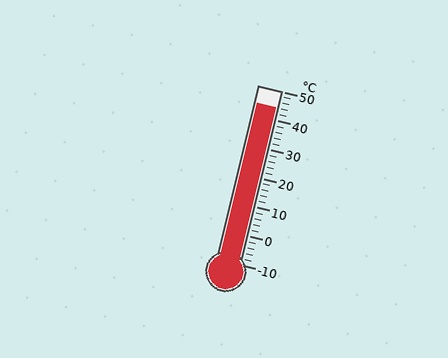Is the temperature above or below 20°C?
The temperature is above 20°C.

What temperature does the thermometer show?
The thermometer shows approximately 44°C.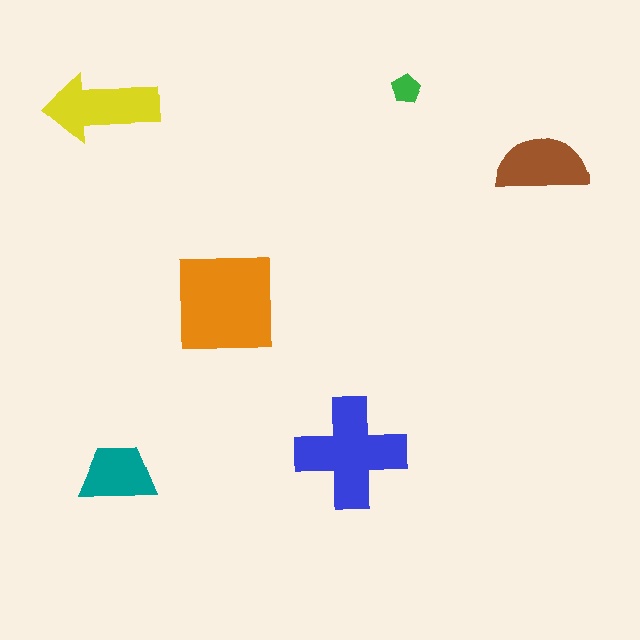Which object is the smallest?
The green pentagon.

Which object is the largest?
The orange square.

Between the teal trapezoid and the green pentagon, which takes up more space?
The teal trapezoid.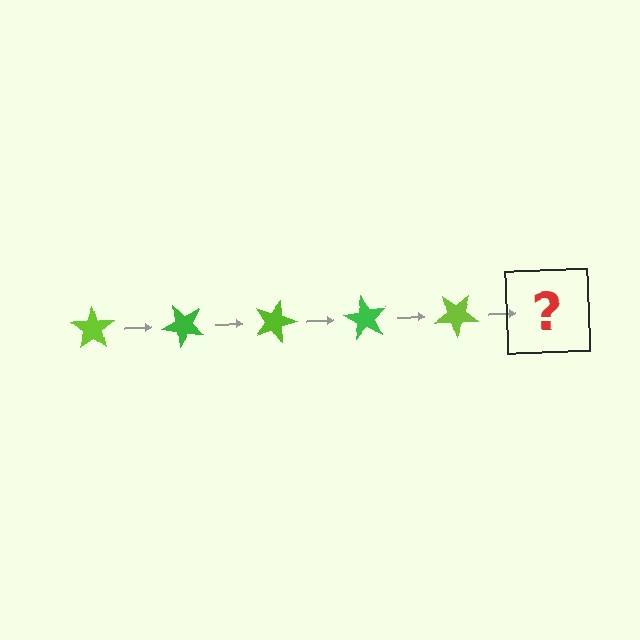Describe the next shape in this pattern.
It should be a green star, rotated 225 degrees from the start.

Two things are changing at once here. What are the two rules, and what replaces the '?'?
The two rules are that it rotates 45 degrees each step and the color cycles through lime and green. The '?' should be a green star, rotated 225 degrees from the start.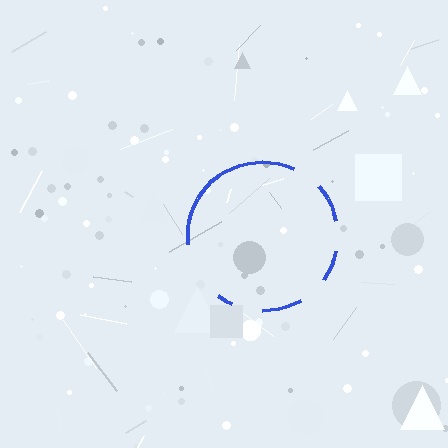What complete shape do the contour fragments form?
The contour fragments form a circle.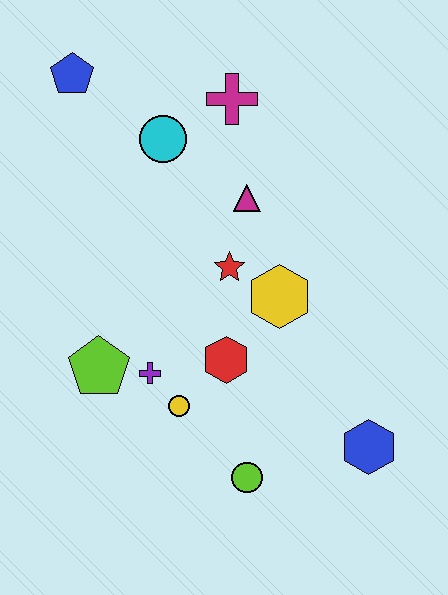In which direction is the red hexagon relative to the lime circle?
The red hexagon is above the lime circle.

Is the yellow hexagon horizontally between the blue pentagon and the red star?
No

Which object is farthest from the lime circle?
The blue pentagon is farthest from the lime circle.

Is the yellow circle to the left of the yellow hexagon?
Yes